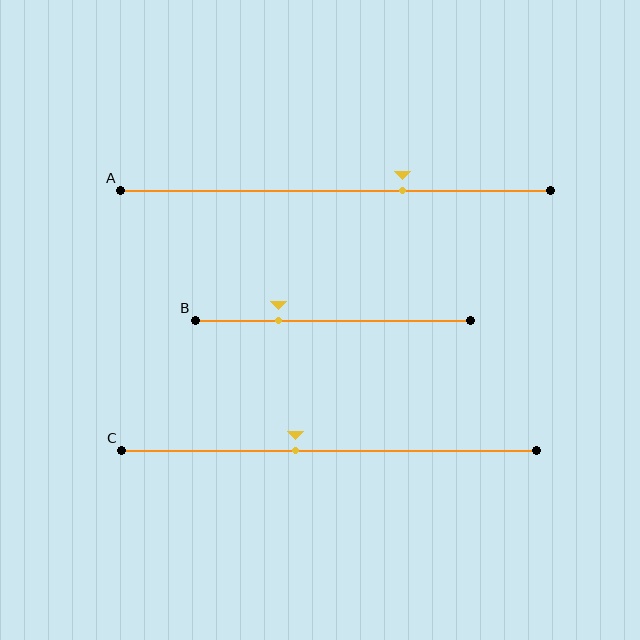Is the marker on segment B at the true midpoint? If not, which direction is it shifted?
No, the marker on segment B is shifted to the left by about 20% of the segment length.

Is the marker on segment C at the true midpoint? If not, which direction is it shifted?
No, the marker on segment C is shifted to the left by about 8% of the segment length.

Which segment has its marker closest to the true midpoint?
Segment C has its marker closest to the true midpoint.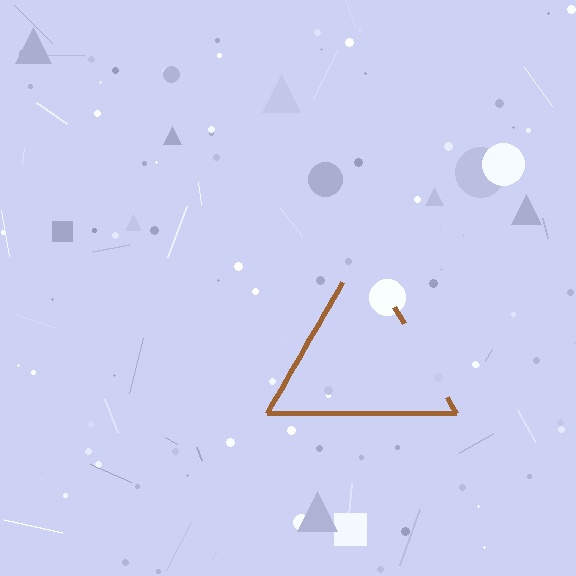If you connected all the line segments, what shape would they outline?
They would outline a triangle.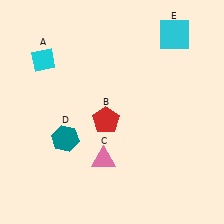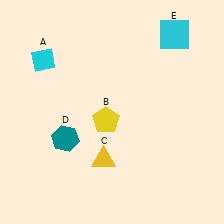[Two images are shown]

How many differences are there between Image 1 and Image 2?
There are 2 differences between the two images.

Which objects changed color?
B changed from red to yellow. C changed from pink to yellow.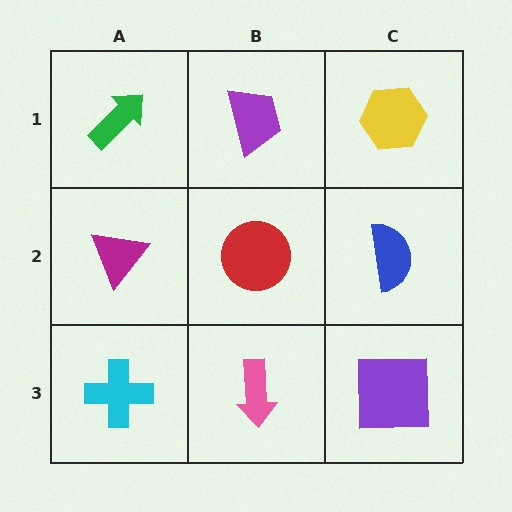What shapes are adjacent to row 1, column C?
A blue semicircle (row 2, column C), a purple trapezoid (row 1, column B).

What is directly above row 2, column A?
A green arrow.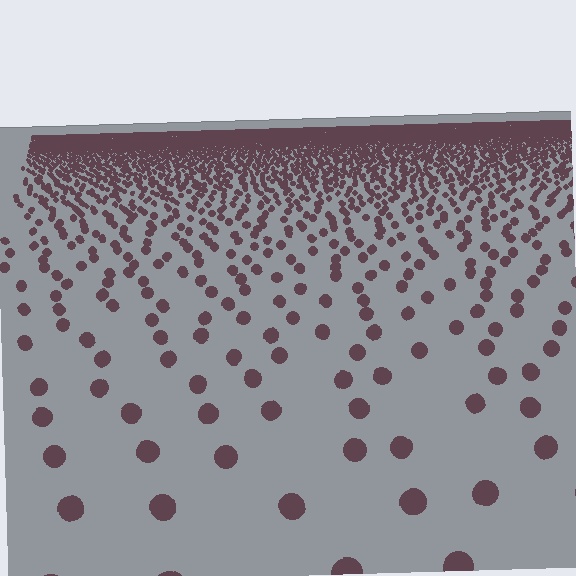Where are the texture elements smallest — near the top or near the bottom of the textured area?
Near the top.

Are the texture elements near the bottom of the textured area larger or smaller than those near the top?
Larger. Near the bottom, elements are closer to the viewer and appear at a bigger on-screen size.